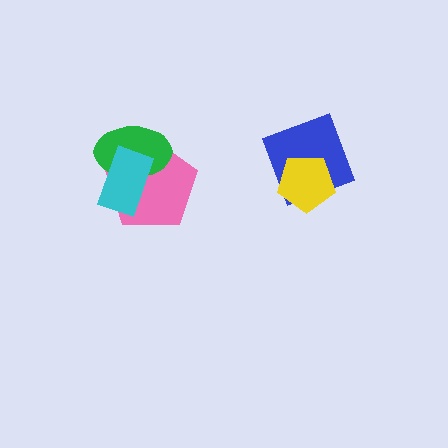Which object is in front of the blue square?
The yellow pentagon is in front of the blue square.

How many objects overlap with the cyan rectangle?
2 objects overlap with the cyan rectangle.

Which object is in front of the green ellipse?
The cyan rectangle is in front of the green ellipse.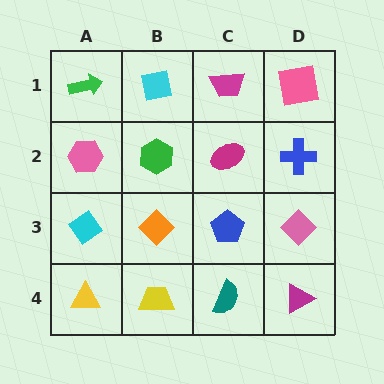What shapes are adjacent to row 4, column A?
A cyan diamond (row 3, column A), a yellow trapezoid (row 4, column B).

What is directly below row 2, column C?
A blue pentagon.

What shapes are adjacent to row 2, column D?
A pink square (row 1, column D), a pink diamond (row 3, column D), a magenta ellipse (row 2, column C).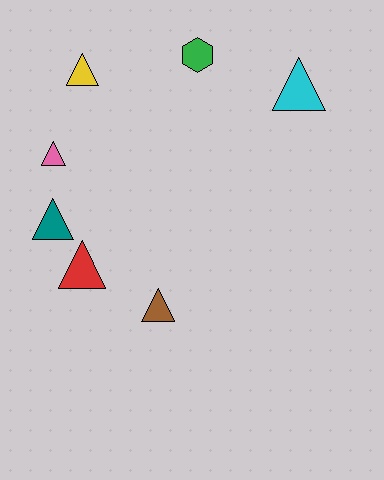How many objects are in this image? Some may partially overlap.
There are 7 objects.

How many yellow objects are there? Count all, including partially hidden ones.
There is 1 yellow object.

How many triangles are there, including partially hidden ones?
There are 6 triangles.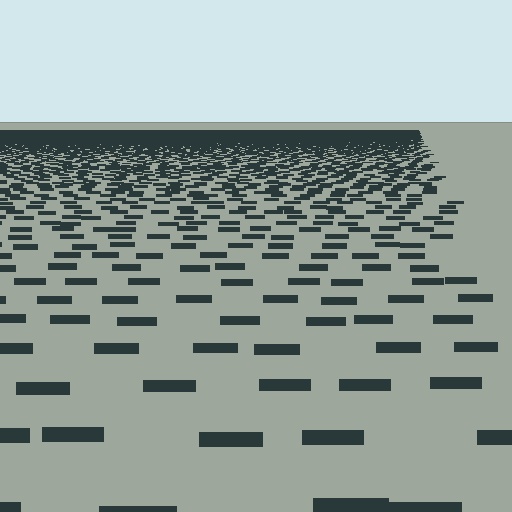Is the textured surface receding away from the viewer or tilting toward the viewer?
The surface is receding away from the viewer. Texture elements get smaller and denser toward the top.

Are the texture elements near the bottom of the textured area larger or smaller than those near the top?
Larger. Near the bottom, elements are closer to the viewer and appear at a bigger on-screen size.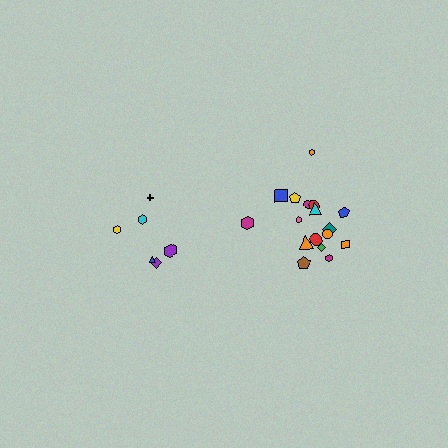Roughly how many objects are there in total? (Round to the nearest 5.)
Roughly 25 objects in total.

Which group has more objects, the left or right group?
The right group.